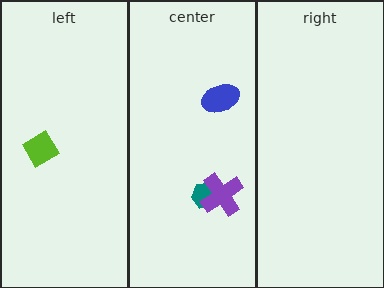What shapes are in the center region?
The blue ellipse, the teal hexagon, the purple cross.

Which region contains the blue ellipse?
The center region.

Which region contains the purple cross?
The center region.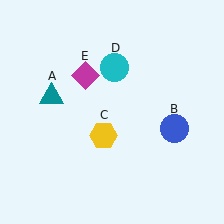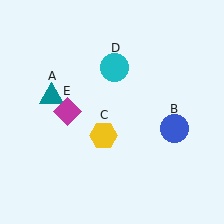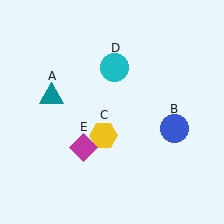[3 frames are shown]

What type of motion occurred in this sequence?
The magenta diamond (object E) rotated counterclockwise around the center of the scene.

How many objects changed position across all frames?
1 object changed position: magenta diamond (object E).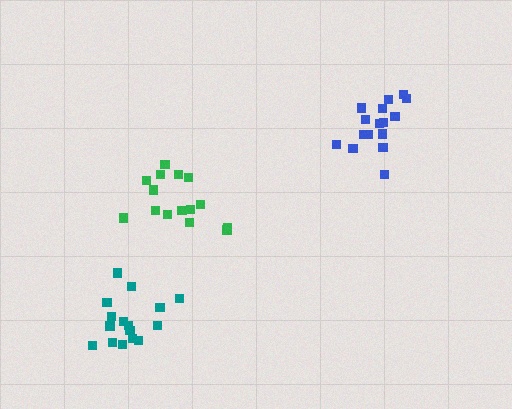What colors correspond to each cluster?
The clusters are colored: blue, green, teal.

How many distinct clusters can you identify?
There are 3 distinct clusters.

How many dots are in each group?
Group 1: 16 dots, Group 2: 15 dots, Group 3: 16 dots (47 total).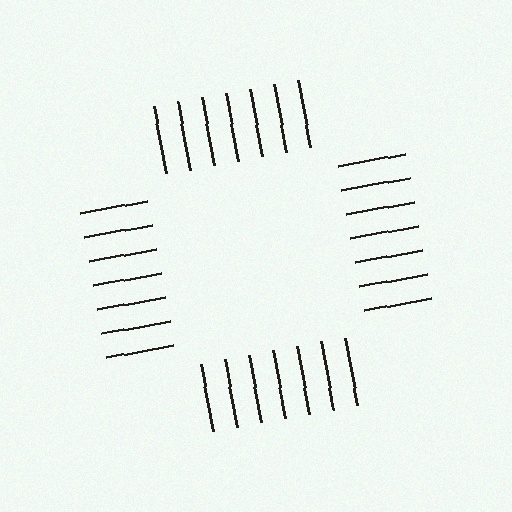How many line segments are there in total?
28 — 7 along each of the 4 edges.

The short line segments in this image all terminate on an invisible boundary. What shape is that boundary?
An illusory square — the line segments terminate on its edges but no continuous stroke is drawn.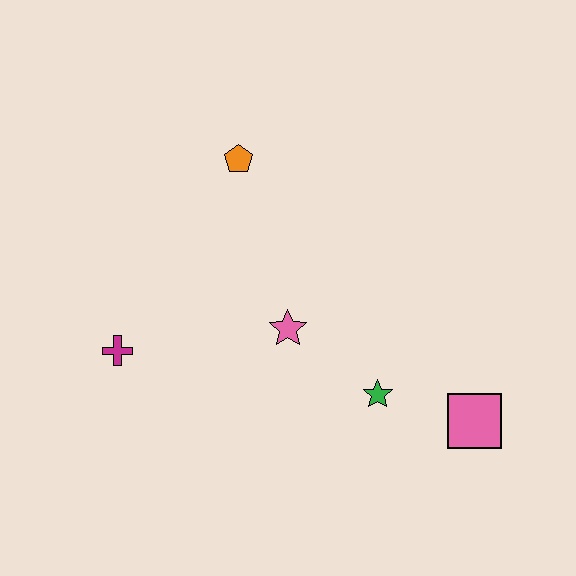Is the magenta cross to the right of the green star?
No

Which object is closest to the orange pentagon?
The pink star is closest to the orange pentagon.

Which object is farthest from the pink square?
The magenta cross is farthest from the pink square.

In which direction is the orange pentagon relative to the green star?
The orange pentagon is above the green star.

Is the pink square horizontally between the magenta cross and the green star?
No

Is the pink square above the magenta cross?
No